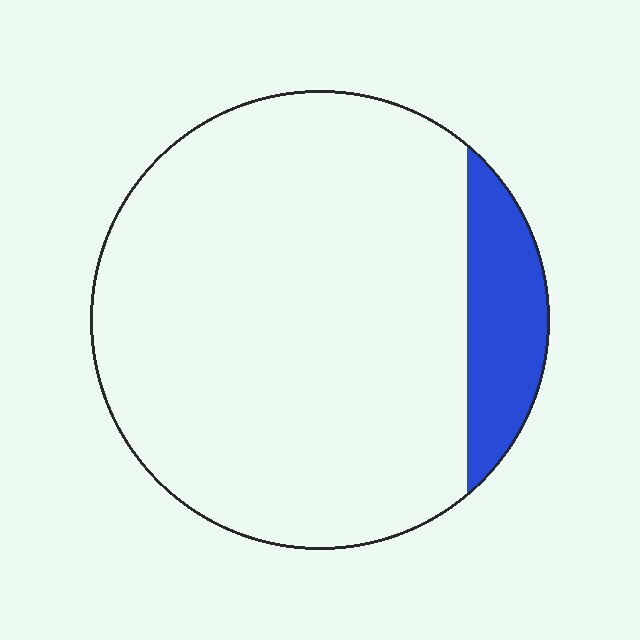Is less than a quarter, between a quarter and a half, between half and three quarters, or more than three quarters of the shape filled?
Less than a quarter.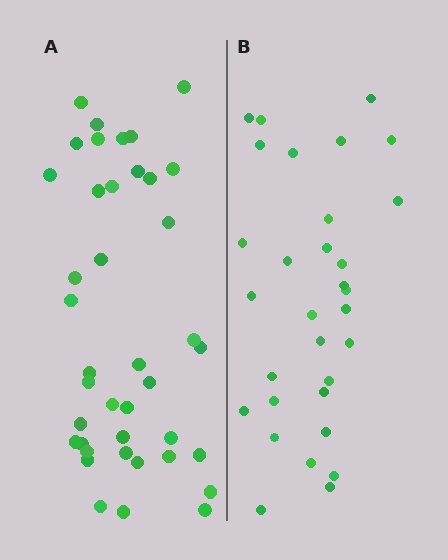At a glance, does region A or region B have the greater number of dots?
Region A (the left region) has more dots.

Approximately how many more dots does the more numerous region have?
Region A has roughly 8 or so more dots than region B.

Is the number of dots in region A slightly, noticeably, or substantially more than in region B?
Region A has noticeably more, but not dramatically so. The ratio is roughly 1.3 to 1.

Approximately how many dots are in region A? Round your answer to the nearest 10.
About 40 dots.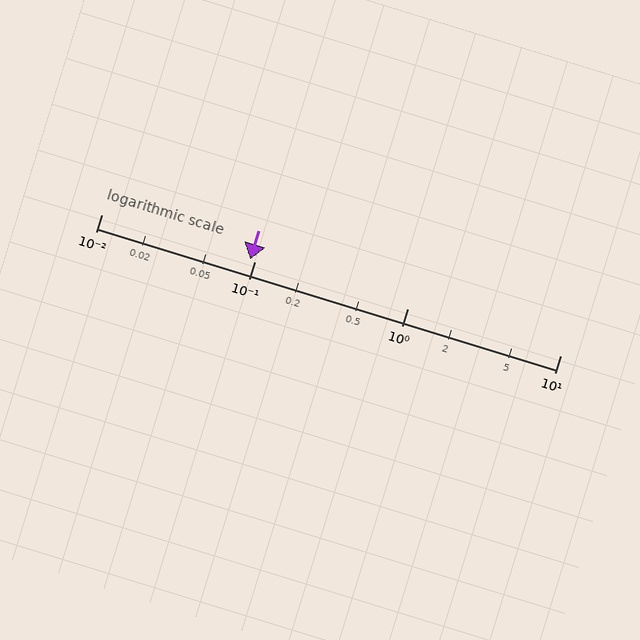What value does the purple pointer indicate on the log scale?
The pointer indicates approximately 0.094.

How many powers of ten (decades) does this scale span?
The scale spans 3 decades, from 0.01 to 10.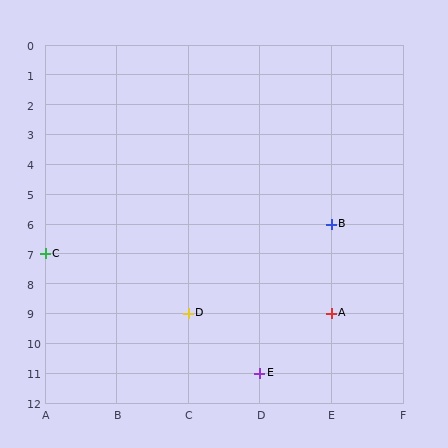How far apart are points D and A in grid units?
Points D and A are 2 columns apart.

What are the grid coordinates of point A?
Point A is at grid coordinates (E, 9).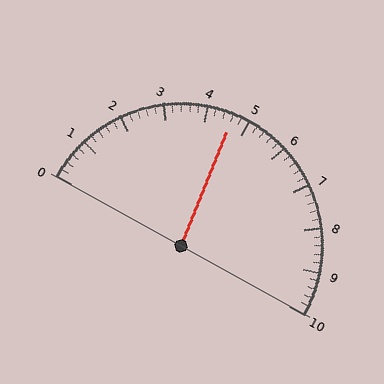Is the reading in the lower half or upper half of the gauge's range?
The reading is in the lower half of the range (0 to 10).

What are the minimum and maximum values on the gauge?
The gauge ranges from 0 to 10.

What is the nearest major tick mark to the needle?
The nearest major tick mark is 5.